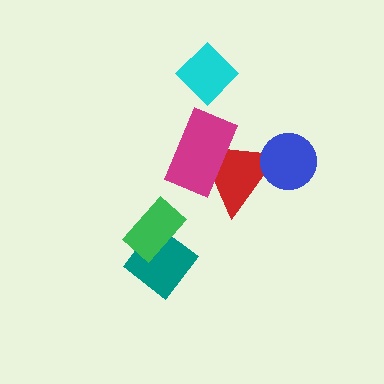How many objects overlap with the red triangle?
2 objects overlap with the red triangle.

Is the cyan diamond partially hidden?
No, no other shape covers it.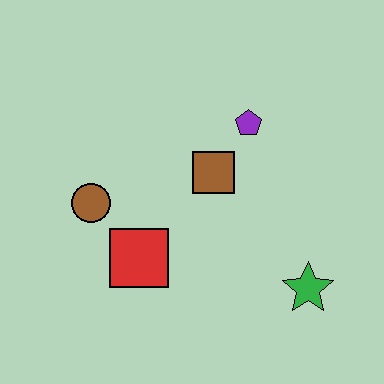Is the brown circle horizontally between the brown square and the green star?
No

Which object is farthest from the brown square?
The green star is farthest from the brown square.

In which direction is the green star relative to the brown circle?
The green star is to the right of the brown circle.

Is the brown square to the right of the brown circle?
Yes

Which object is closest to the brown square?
The purple pentagon is closest to the brown square.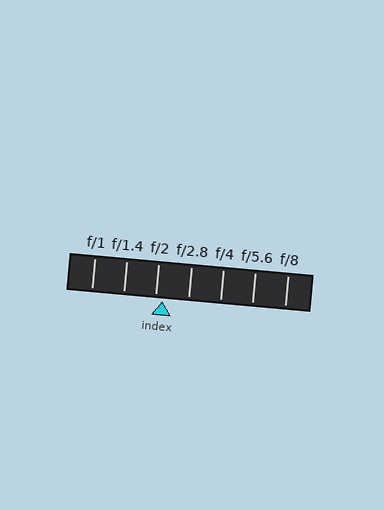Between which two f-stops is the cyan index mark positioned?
The index mark is between f/2 and f/2.8.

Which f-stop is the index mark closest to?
The index mark is closest to f/2.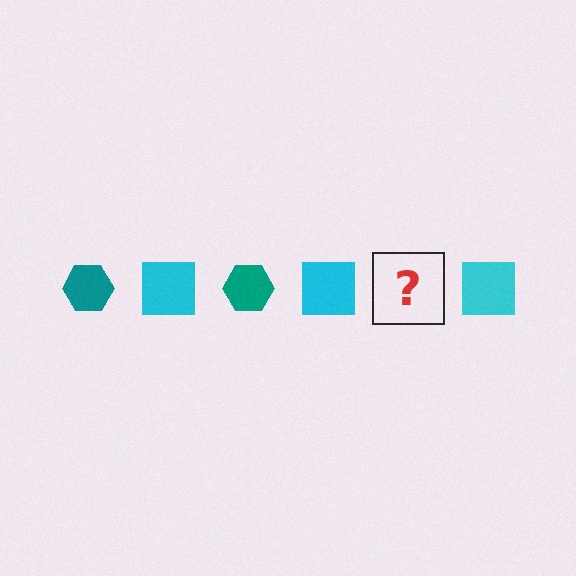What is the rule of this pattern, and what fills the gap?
The rule is that the pattern alternates between teal hexagon and cyan square. The gap should be filled with a teal hexagon.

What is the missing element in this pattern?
The missing element is a teal hexagon.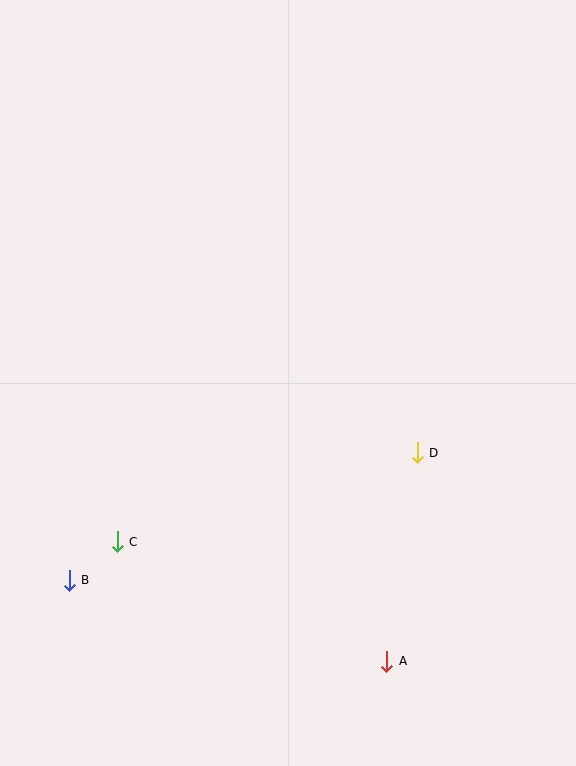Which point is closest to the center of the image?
Point D at (417, 453) is closest to the center.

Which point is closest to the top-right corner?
Point D is closest to the top-right corner.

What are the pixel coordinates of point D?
Point D is at (417, 453).